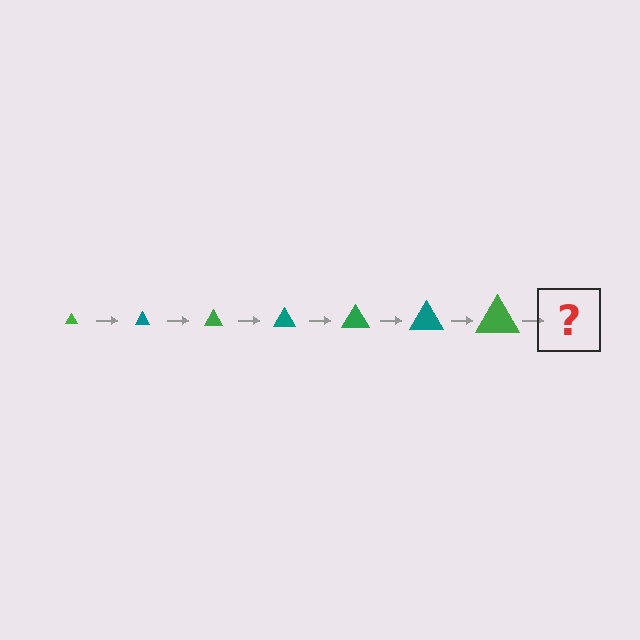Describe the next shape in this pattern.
It should be a teal triangle, larger than the previous one.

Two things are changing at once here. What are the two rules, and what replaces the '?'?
The two rules are that the triangle grows larger each step and the color cycles through green and teal. The '?' should be a teal triangle, larger than the previous one.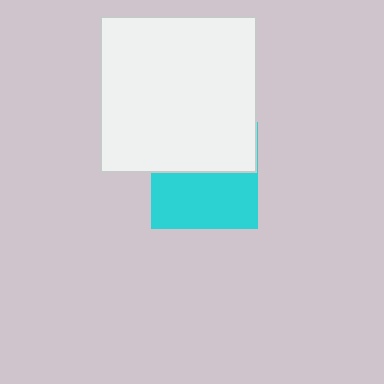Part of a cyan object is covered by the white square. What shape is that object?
It is a square.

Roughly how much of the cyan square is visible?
About half of it is visible (roughly 52%).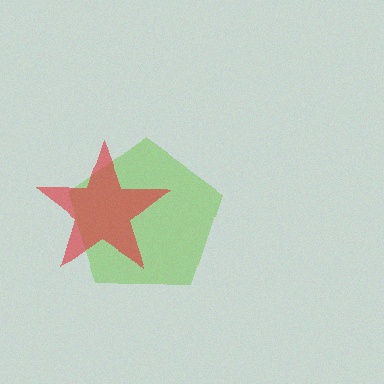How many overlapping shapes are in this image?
There are 2 overlapping shapes in the image.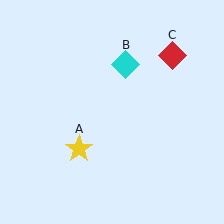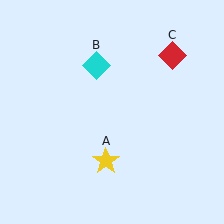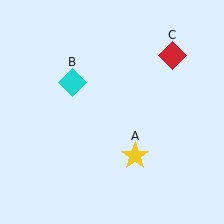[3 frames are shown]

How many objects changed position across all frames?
2 objects changed position: yellow star (object A), cyan diamond (object B).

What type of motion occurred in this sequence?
The yellow star (object A), cyan diamond (object B) rotated counterclockwise around the center of the scene.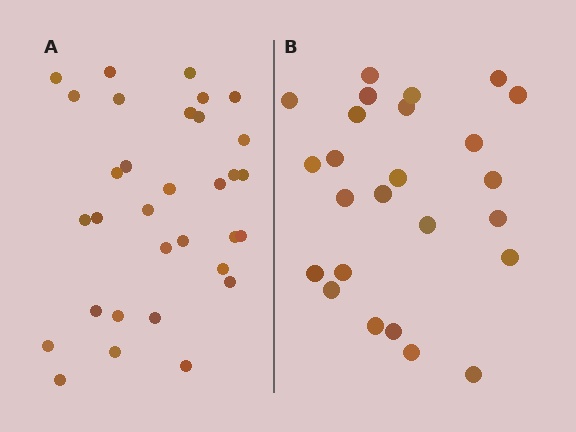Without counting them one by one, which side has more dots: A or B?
Region A (the left region) has more dots.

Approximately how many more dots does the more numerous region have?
Region A has roughly 8 or so more dots than region B.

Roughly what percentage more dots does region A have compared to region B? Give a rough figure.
About 30% more.